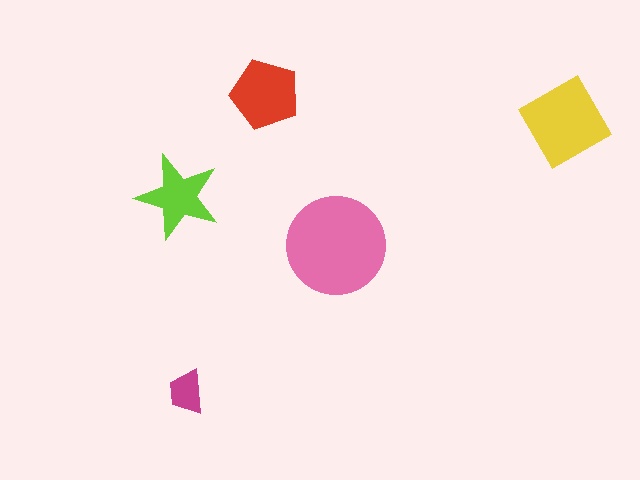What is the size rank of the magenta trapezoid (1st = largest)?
5th.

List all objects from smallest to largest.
The magenta trapezoid, the lime star, the red pentagon, the yellow square, the pink circle.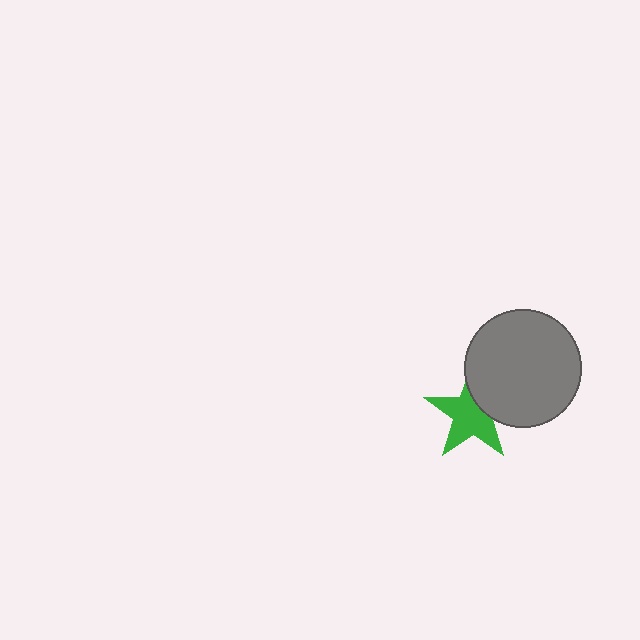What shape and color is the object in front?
The object in front is a gray circle.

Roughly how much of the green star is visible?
Most of it is visible (roughly 69%).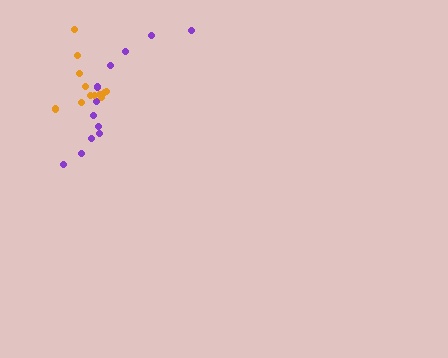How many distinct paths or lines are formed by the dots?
There are 2 distinct paths.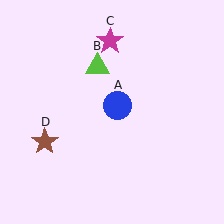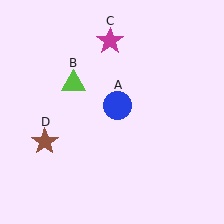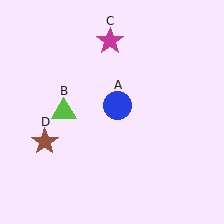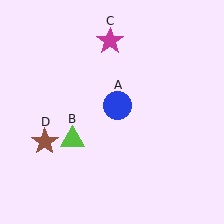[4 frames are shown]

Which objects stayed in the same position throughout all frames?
Blue circle (object A) and magenta star (object C) and brown star (object D) remained stationary.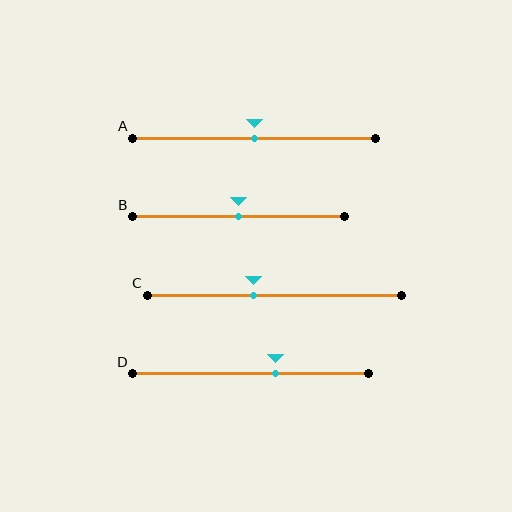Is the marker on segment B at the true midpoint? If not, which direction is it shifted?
Yes, the marker on segment B is at the true midpoint.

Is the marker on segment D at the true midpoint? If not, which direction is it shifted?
No, the marker on segment D is shifted to the right by about 11% of the segment length.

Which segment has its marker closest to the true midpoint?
Segment A has its marker closest to the true midpoint.